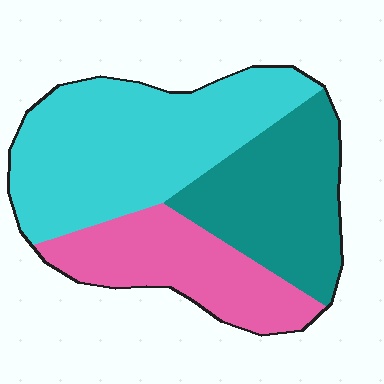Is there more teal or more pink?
Teal.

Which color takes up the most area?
Cyan, at roughly 45%.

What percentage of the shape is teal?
Teal takes up about one third (1/3) of the shape.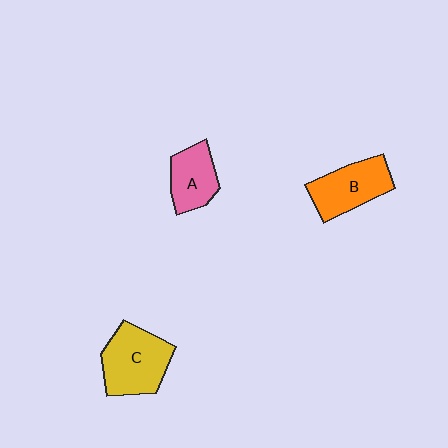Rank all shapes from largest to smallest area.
From largest to smallest: C (yellow), B (orange), A (pink).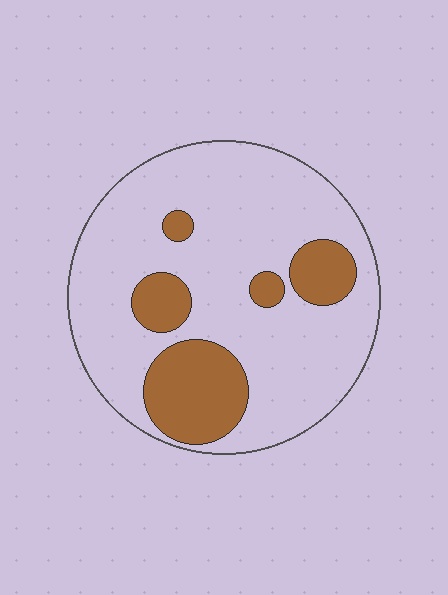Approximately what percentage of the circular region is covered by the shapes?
Approximately 20%.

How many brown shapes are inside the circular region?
5.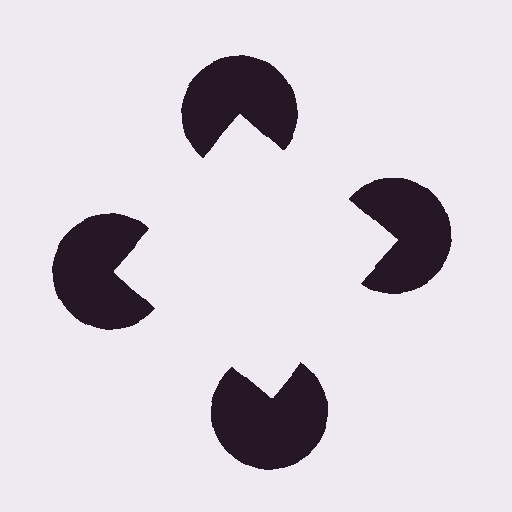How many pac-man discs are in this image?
There are 4 — one at each vertex of the illusory square.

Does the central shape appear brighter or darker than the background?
It typically appears slightly brighter than the background, even though no actual brightness change is drawn.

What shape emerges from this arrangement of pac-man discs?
An illusory square — its edges are inferred from the aligned wedge cuts in the pac-man discs, not physically drawn.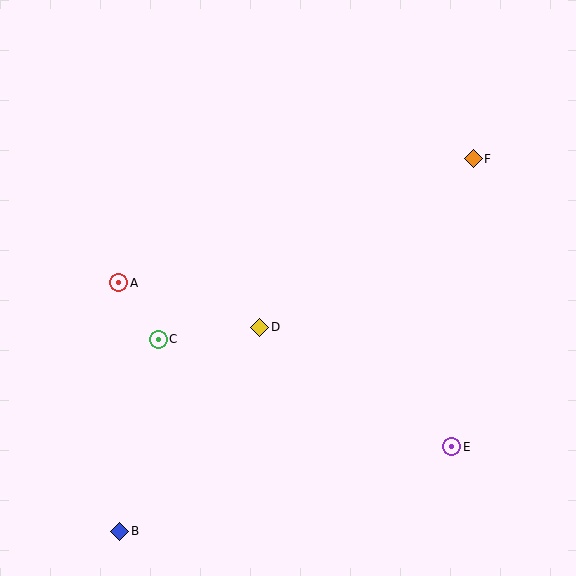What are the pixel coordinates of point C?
Point C is at (158, 339).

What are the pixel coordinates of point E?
Point E is at (452, 447).